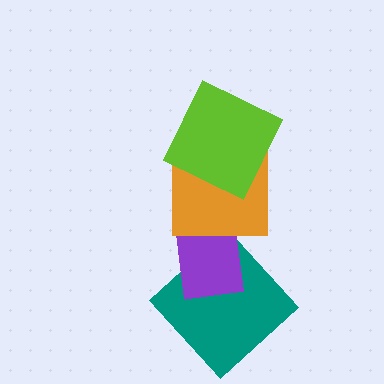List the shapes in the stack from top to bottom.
From top to bottom: the lime square, the orange square, the purple rectangle, the teal diamond.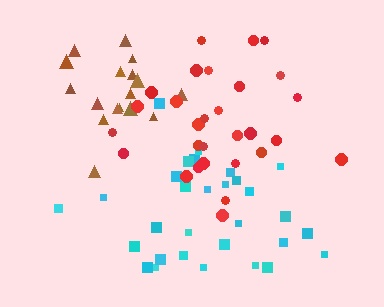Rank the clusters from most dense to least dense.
brown, cyan, red.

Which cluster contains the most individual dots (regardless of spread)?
Cyan (30).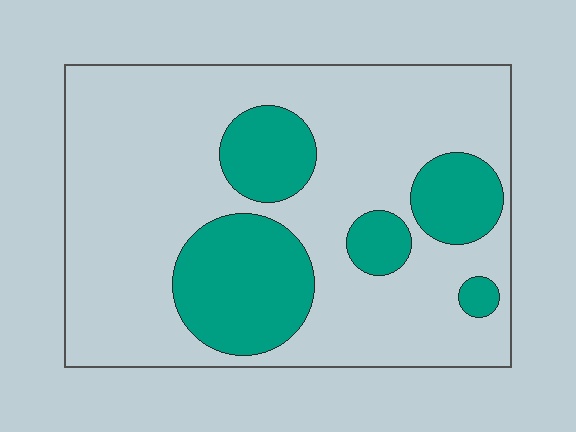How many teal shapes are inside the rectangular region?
5.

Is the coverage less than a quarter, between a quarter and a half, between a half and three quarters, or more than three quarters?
Between a quarter and a half.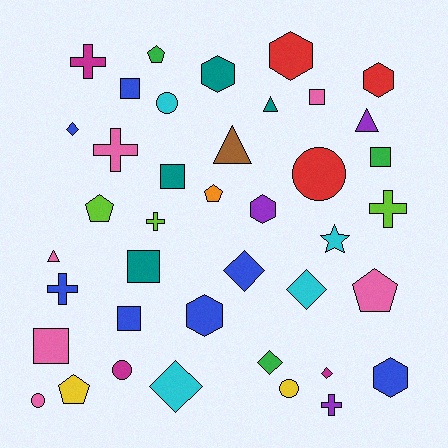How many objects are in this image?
There are 40 objects.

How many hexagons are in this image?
There are 6 hexagons.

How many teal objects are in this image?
There are 4 teal objects.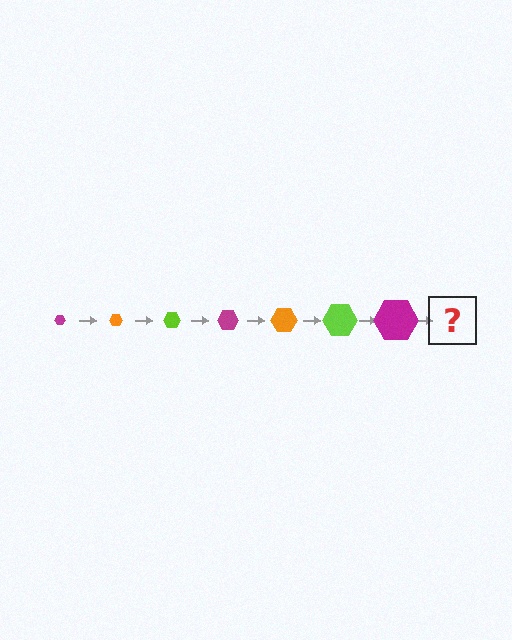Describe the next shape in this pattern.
It should be an orange hexagon, larger than the previous one.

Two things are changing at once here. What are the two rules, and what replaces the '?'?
The two rules are that the hexagon grows larger each step and the color cycles through magenta, orange, and lime. The '?' should be an orange hexagon, larger than the previous one.